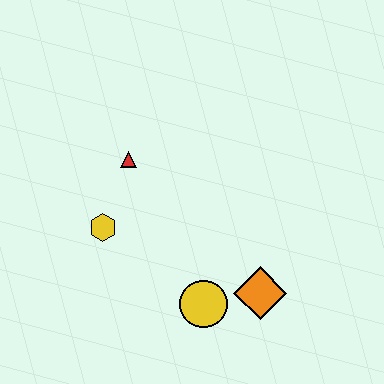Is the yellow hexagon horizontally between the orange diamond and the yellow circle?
No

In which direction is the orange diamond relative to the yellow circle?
The orange diamond is to the right of the yellow circle.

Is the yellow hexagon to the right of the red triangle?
No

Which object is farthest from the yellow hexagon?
The orange diamond is farthest from the yellow hexagon.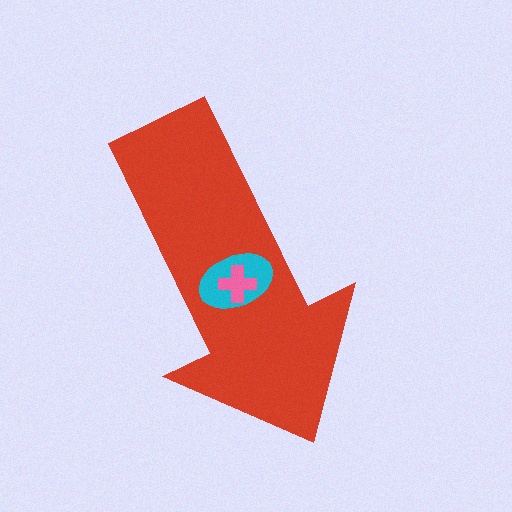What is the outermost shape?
The red arrow.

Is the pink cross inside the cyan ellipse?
Yes.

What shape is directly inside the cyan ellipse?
The pink cross.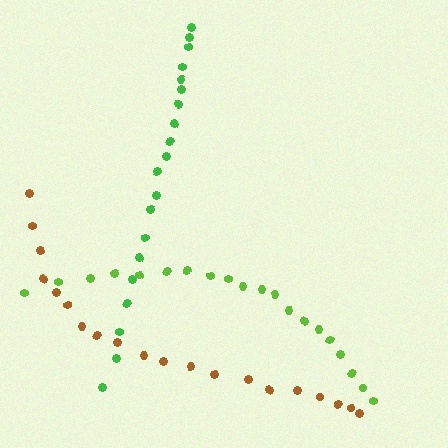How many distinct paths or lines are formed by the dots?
There are 3 distinct paths.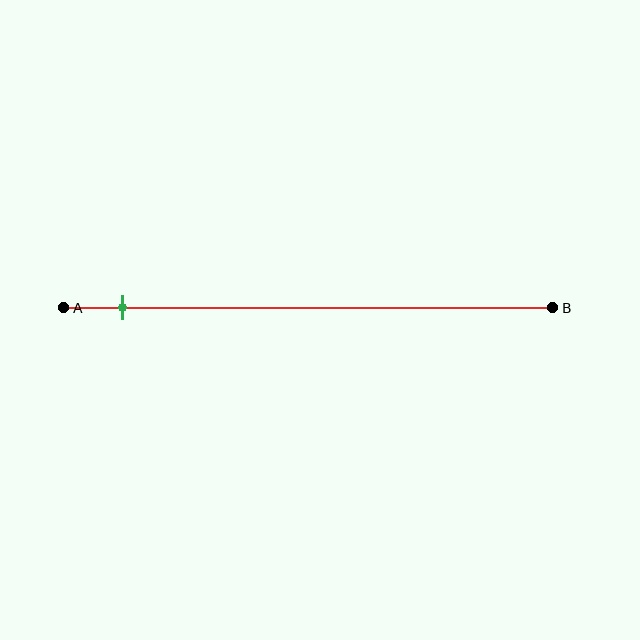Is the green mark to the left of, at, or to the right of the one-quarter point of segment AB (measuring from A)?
The green mark is to the left of the one-quarter point of segment AB.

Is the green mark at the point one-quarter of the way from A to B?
No, the mark is at about 10% from A, not at the 25% one-quarter point.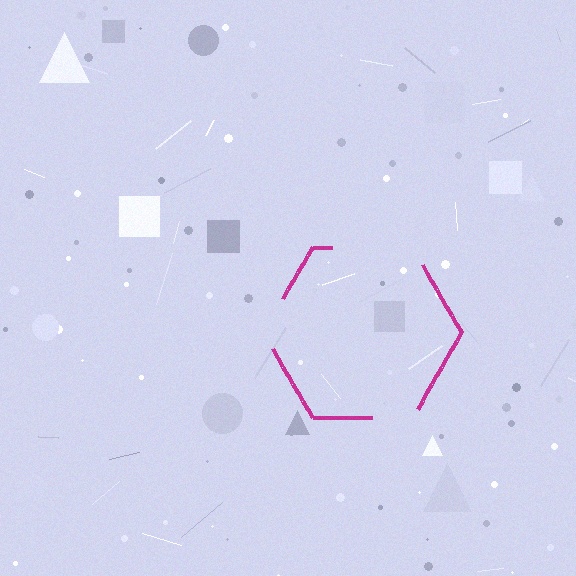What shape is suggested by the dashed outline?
The dashed outline suggests a hexagon.